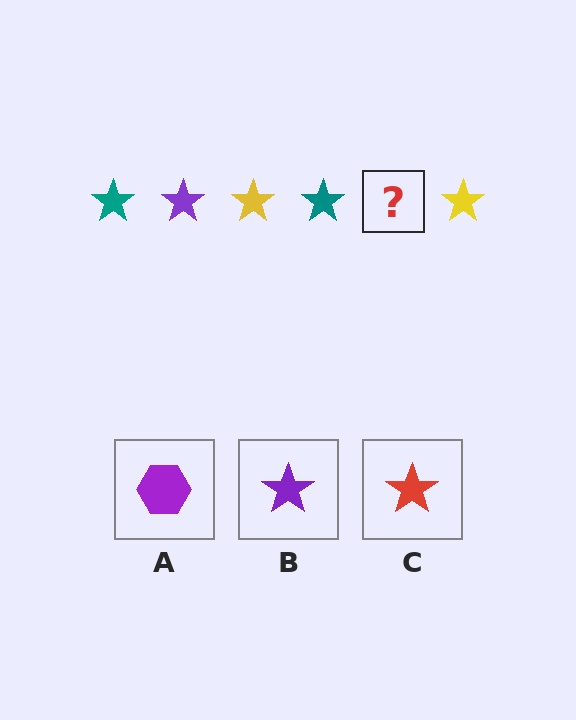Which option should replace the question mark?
Option B.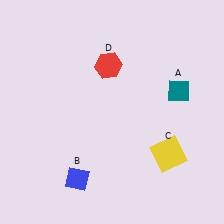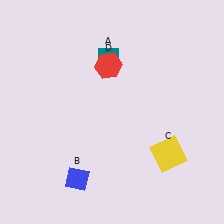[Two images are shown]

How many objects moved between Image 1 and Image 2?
1 object moved between the two images.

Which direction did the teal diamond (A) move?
The teal diamond (A) moved left.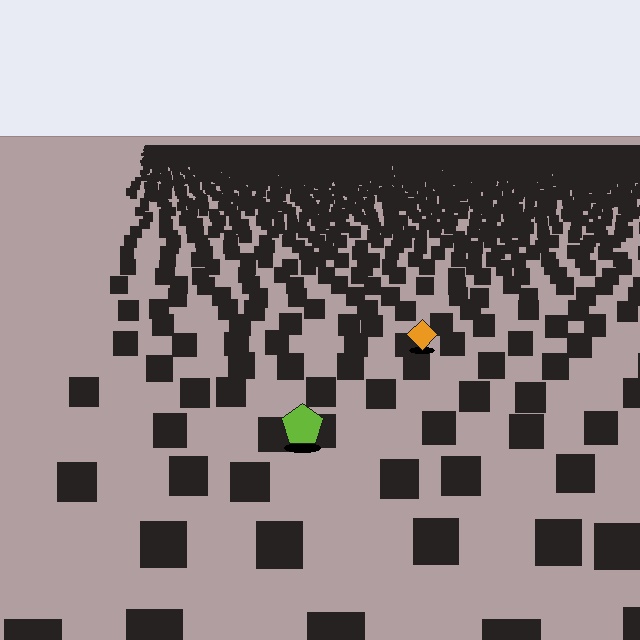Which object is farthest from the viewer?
The orange diamond is farthest from the viewer. It appears smaller and the ground texture around it is denser.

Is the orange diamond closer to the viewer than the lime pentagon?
No. The lime pentagon is closer — you can tell from the texture gradient: the ground texture is coarser near it.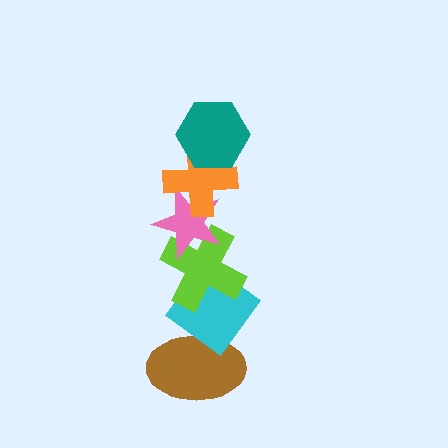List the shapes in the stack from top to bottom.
From top to bottom: the teal hexagon, the orange cross, the pink star, the lime cross, the cyan diamond, the brown ellipse.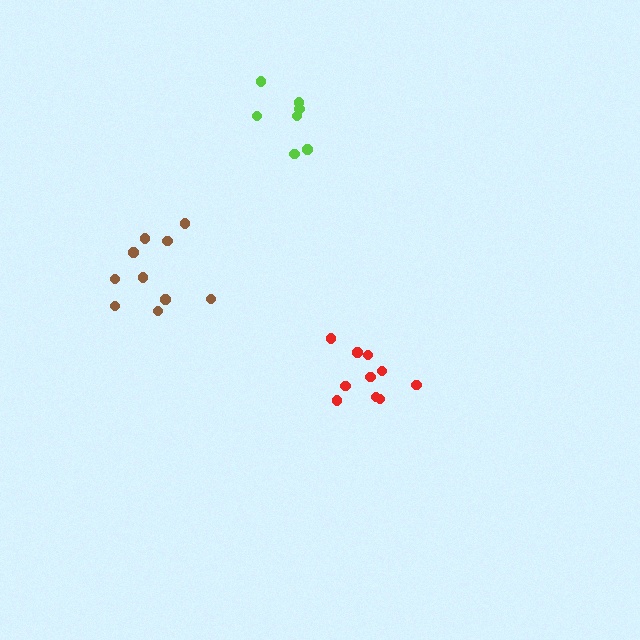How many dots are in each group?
Group 1: 7 dots, Group 2: 10 dots, Group 3: 10 dots (27 total).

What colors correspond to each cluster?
The clusters are colored: lime, red, brown.